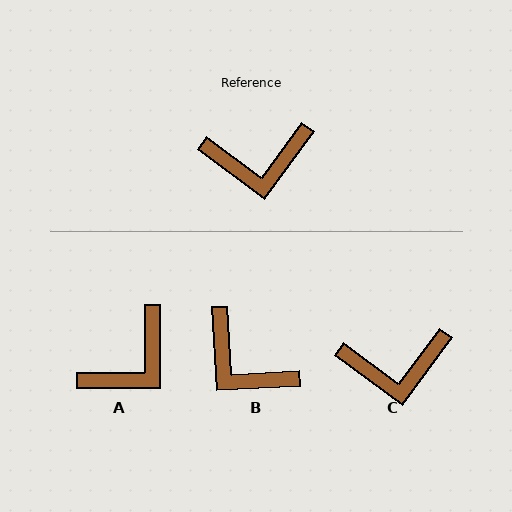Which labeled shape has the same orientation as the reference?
C.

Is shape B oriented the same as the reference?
No, it is off by about 51 degrees.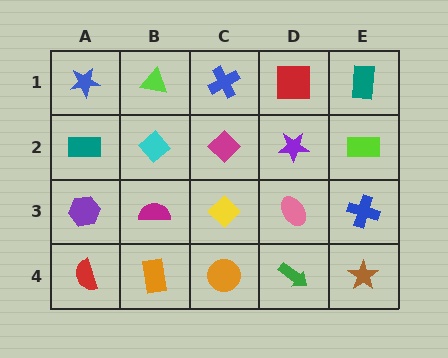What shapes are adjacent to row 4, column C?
A yellow diamond (row 3, column C), an orange rectangle (row 4, column B), a green arrow (row 4, column D).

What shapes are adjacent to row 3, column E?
A lime rectangle (row 2, column E), a brown star (row 4, column E), a pink ellipse (row 3, column D).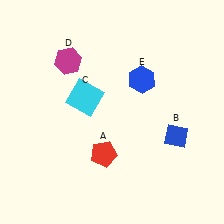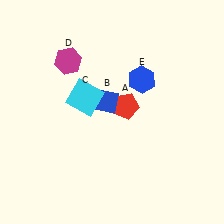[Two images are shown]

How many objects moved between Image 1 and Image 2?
2 objects moved between the two images.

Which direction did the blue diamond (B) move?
The blue diamond (B) moved left.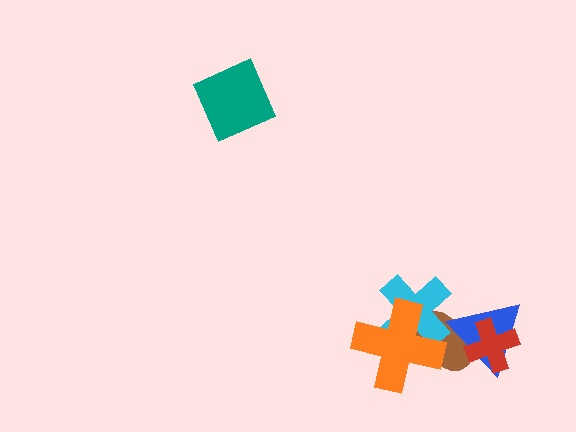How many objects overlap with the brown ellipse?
4 objects overlap with the brown ellipse.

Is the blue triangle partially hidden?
Yes, it is partially covered by another shape.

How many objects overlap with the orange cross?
2 objects overlap with the orange cross.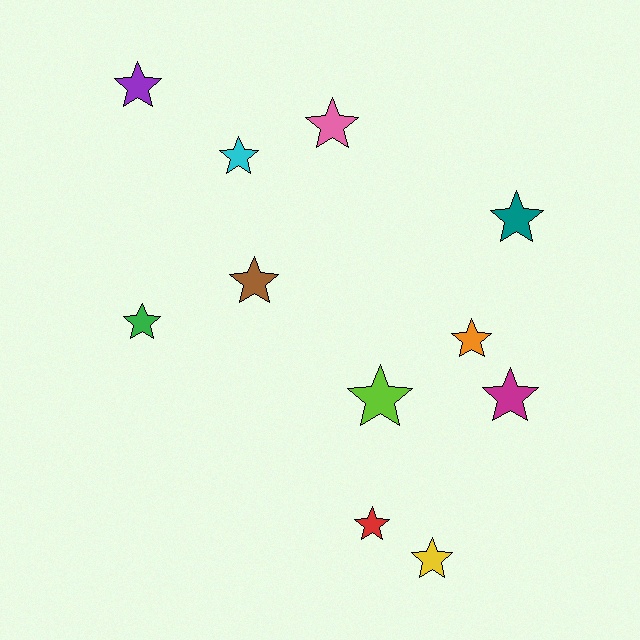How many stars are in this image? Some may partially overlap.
There are 11 stars.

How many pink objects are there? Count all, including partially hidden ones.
There is 1 pink object.